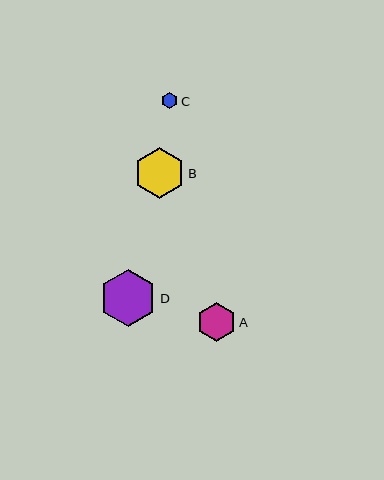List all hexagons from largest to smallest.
From largest to smallest: D, B, A, C.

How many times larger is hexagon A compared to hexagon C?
Hexagon A is approximately 2.3 times the size of hexagon C.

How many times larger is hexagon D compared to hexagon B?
Hexagon D is approximately 1.1 times the size of hexagon B.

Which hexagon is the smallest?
Hexagon C is the smallest with a size of approximately 17 pixels.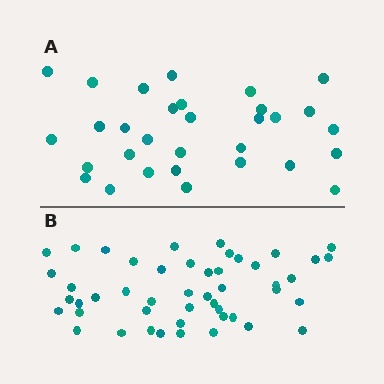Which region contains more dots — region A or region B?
Region B (the bottom region) has more dots.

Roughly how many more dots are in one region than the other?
Region B has approximately 15 more dots than region A.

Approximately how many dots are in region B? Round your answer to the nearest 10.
About 50 dots. (The exact count is 48, which rounds to 50.)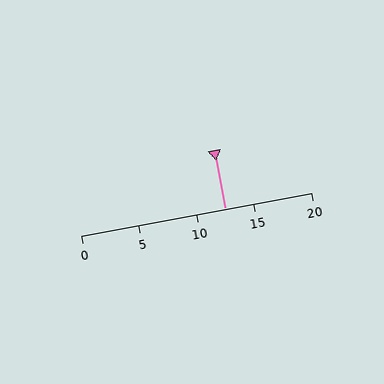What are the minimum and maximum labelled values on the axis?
The axis runs from 0 to 20.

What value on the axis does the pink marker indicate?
The marker indicates approximately 12.5.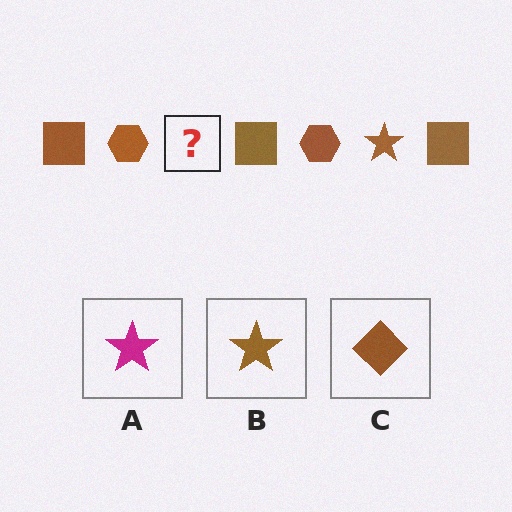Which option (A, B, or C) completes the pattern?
B.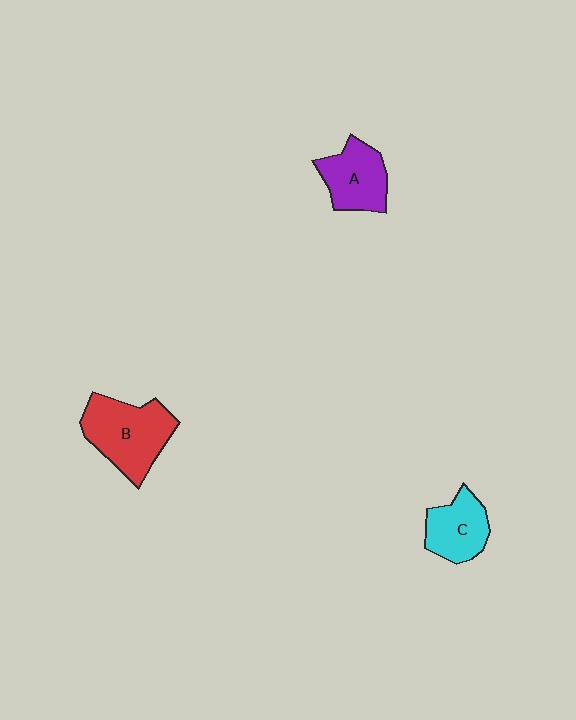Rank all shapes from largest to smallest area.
From largest to smallest: B (red), A (purple), C (cyan).